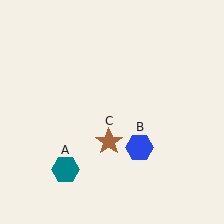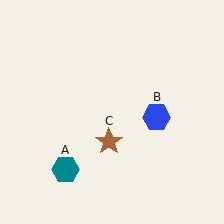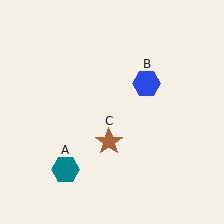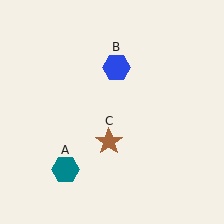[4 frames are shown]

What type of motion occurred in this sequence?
The blue hexagon (object B) rotated counterclockwise around the center of the scene.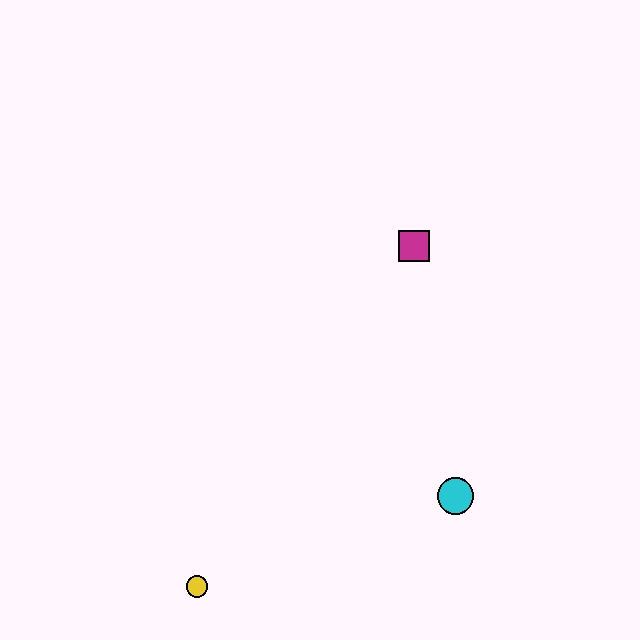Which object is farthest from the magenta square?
The yellow circle is farthest from the magenta square.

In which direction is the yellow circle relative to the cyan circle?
The yellow circle is to the left of the cyan circle.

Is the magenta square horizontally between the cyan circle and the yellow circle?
Yes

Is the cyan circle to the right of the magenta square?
Yes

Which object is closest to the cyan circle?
The magenta square is closest to the cyan circle.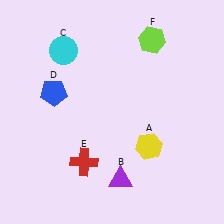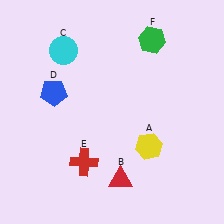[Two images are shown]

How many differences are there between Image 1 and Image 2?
There are 2 differences between the two images.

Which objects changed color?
B changed from purple to red. F changed from lime to green.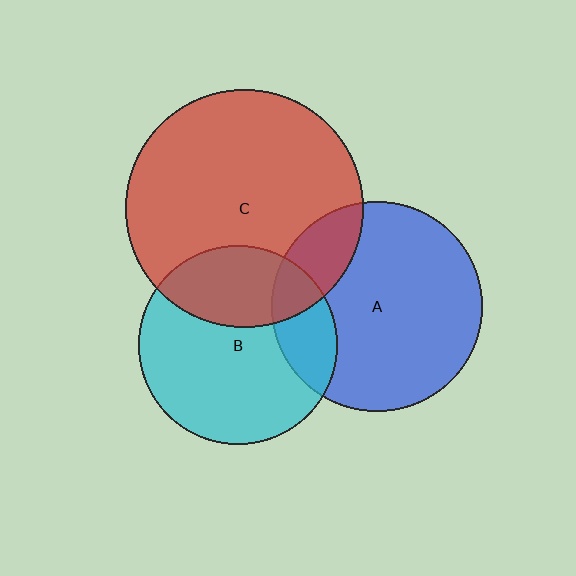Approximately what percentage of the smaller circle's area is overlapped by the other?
Approximately 30%.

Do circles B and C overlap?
Yes.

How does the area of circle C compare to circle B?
Approximately 1.4 times.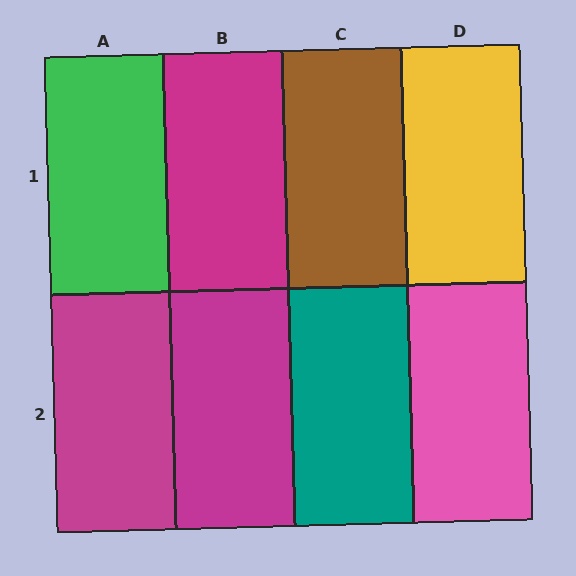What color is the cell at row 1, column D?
Yellow.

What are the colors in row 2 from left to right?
Magenta, magenta, teal, pink.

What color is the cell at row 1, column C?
Brown.